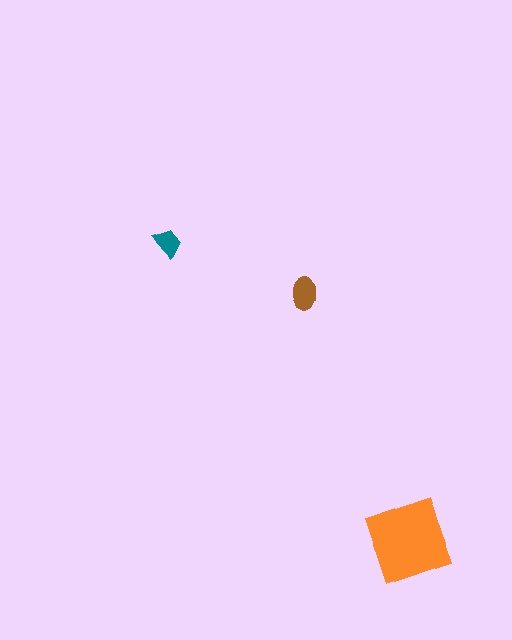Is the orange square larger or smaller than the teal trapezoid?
Larger.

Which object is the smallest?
The teal trapezoid.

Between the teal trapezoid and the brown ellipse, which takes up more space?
The brown ellipse.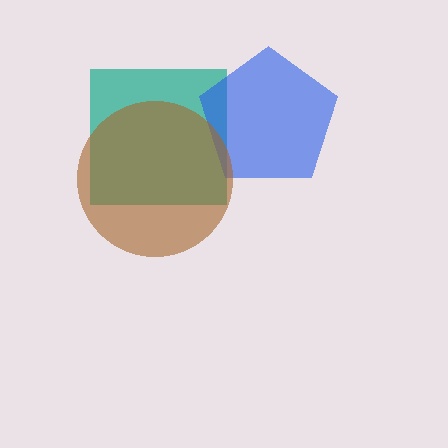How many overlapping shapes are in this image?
There are 3 overlapping shapes in the image.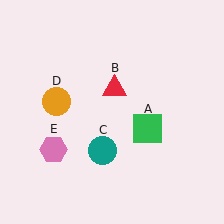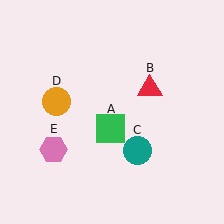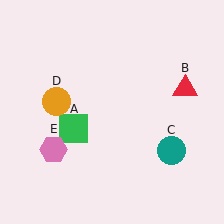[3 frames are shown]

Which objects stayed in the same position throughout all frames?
Orange circle (object D) and pink hexagon (object E) remained stationary.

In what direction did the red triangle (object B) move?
The red triangle (object B) moved right.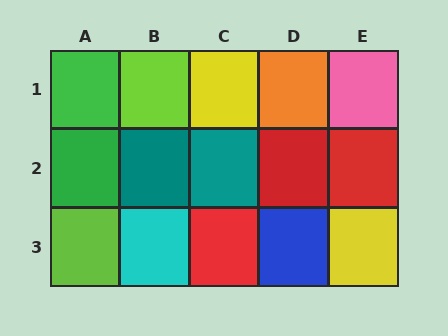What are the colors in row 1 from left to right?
Green, lime, yellow, orange, pink.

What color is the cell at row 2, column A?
Green.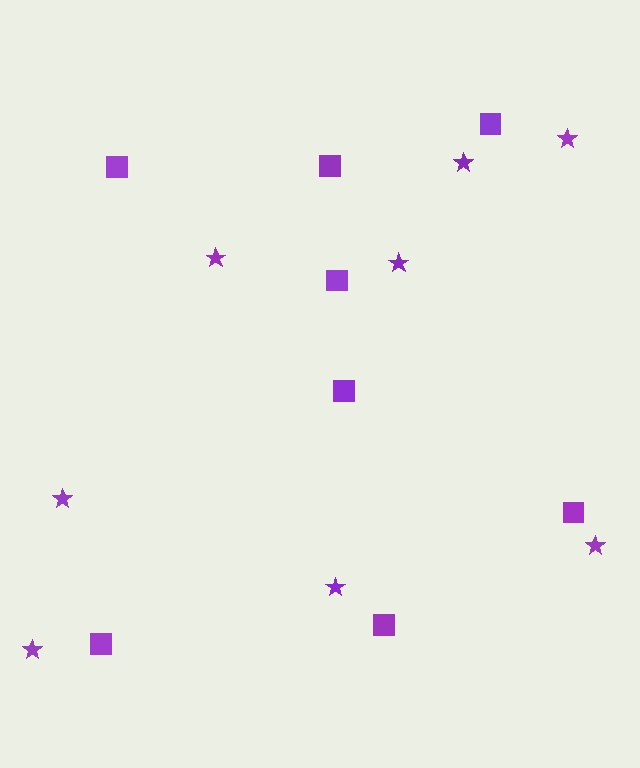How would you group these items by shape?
There are 2 groups: one group of squares (8) and one group of stars (8).